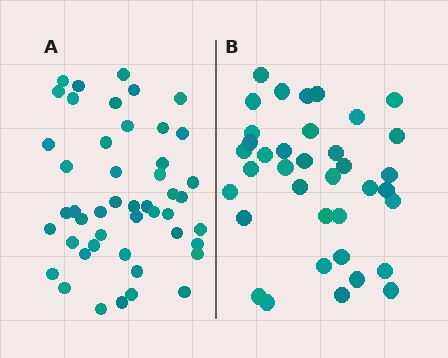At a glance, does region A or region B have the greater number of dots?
Region A (the left region) has more dots.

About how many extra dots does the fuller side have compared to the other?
Region A has roughly 10 or so more dots than region B.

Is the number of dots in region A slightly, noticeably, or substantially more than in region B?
Region A has noticeably more, but not dramatically so. The ratio is roughly 1.3 to 1.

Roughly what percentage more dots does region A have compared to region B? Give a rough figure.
About 25% more.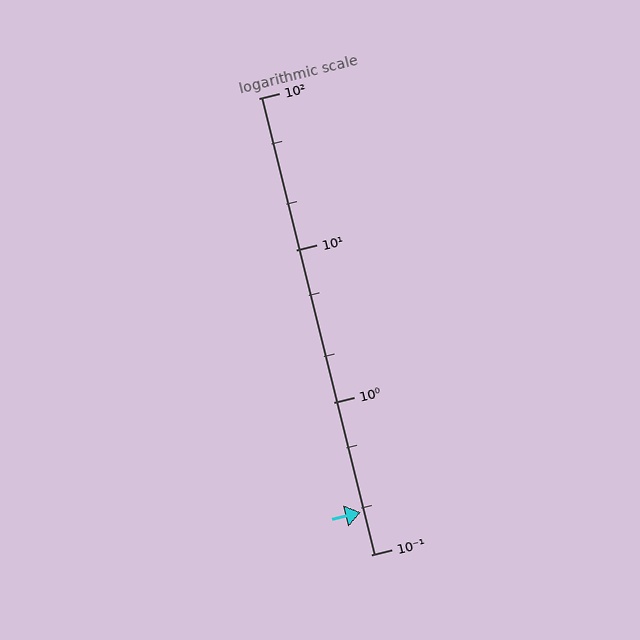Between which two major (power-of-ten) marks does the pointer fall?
The pointer is between 0.1 and 1.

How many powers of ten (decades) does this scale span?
The scale spans 3 decades, from 0.1 to 100.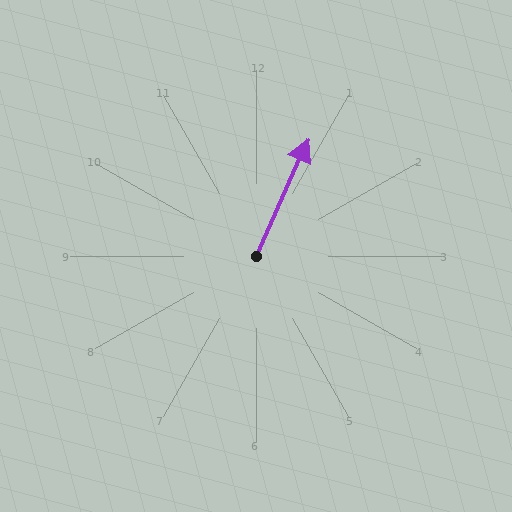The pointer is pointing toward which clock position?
Roughly 1 o'clock.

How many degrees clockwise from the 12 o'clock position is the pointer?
Approximately 24 degrees.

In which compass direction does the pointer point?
Northeast.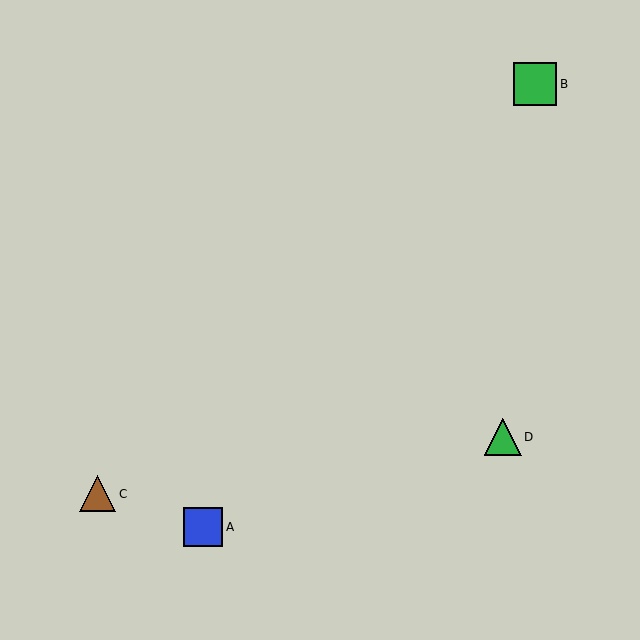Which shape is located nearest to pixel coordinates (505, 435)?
The green triangle (labeled D) at (503, 437) is nearest to that location.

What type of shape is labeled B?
Shape B is a green square.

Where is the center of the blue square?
The center of the blue square is at (203, 527).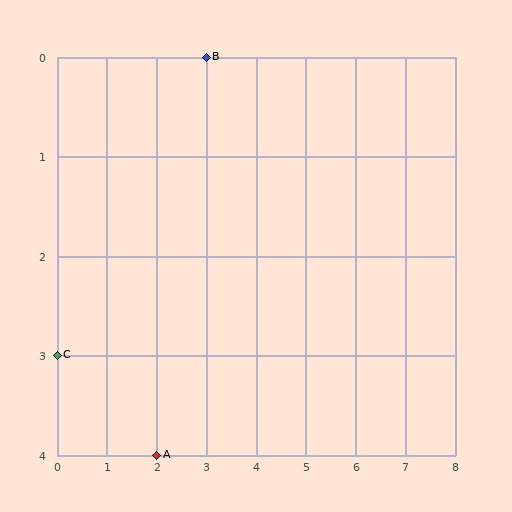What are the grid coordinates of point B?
Point B is at grid coordinates (3, 0).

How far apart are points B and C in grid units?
Points B and C are 3 columns and 3 rows apart (about 4.2 grid units diagonally).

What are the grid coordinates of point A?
Point A is at grid coordinates (2, 4).